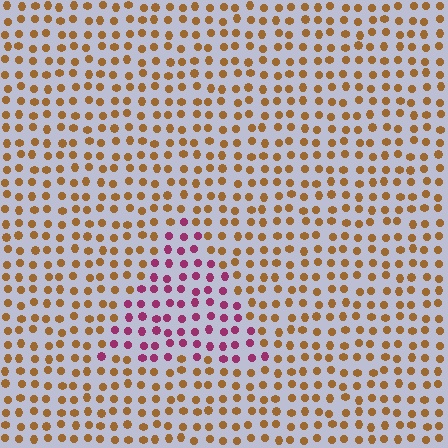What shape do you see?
I see a triangle.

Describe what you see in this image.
The image is filled with small brown elements in a uniform arrangement. A triangle-shaped region is visible where the elements are tinted to a slightly different hue, forming a subtle color boundary.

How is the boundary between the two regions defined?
The boundary is defined purely by a slight shift in hue (about 66 degrees). Spacing, size, and orientation are identical on both sides.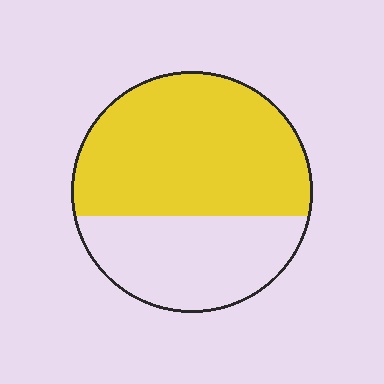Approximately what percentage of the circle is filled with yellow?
Approximately 65%.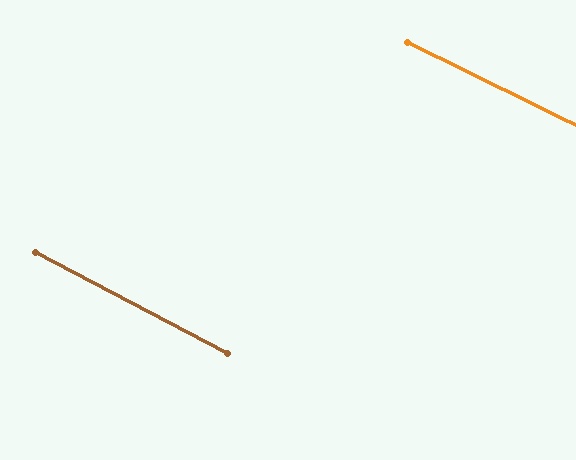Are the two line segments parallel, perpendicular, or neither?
Parallel — their directions differ by only 1.5°.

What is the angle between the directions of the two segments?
Approximately 1 degree.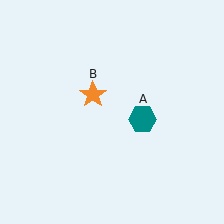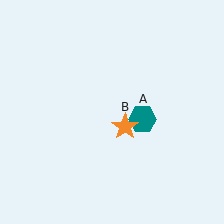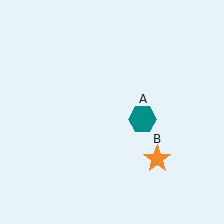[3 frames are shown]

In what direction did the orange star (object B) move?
The orange star (object B) moved down and to the right.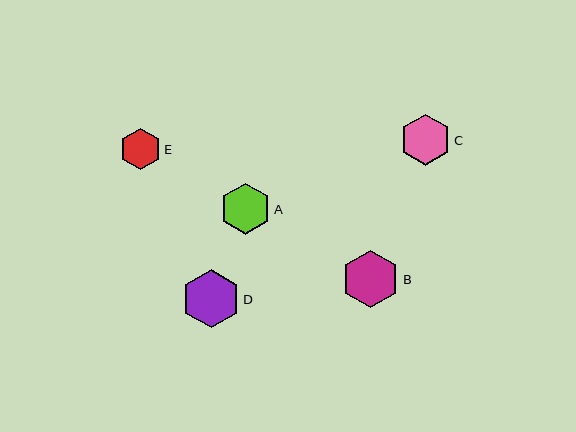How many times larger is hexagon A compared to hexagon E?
Hexagon A is approximately 1.2 times the size of hexagon E.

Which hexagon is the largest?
Hexagon D is the largest with a size of approximately 58 pixels.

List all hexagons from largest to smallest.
From largest to smallest: D, B, C, A, E.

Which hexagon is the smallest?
Hexagon E is the smallest with a size of approximately 41 pixels.